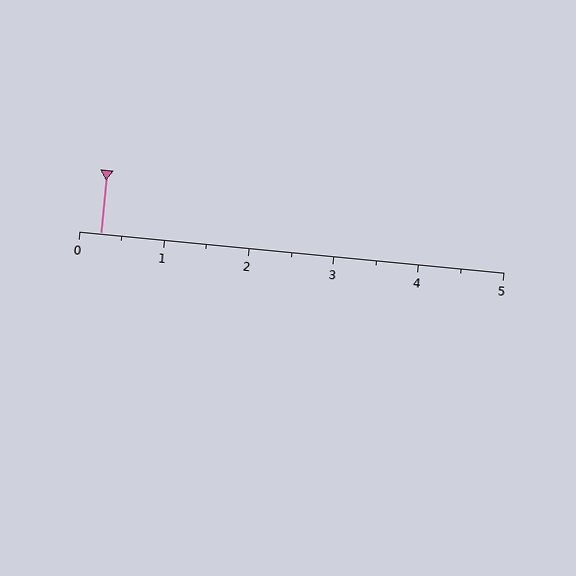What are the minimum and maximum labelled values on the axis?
The axis runs from 0 to 5.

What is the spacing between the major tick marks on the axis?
The major ticks are spaced 1 apart.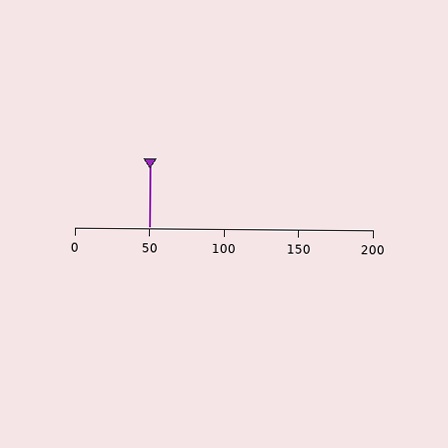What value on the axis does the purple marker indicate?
The marker indicates approximately 50.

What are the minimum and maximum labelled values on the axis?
The axis runs from 0 to 200.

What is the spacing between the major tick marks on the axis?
The major ticks are spaced 50 apart.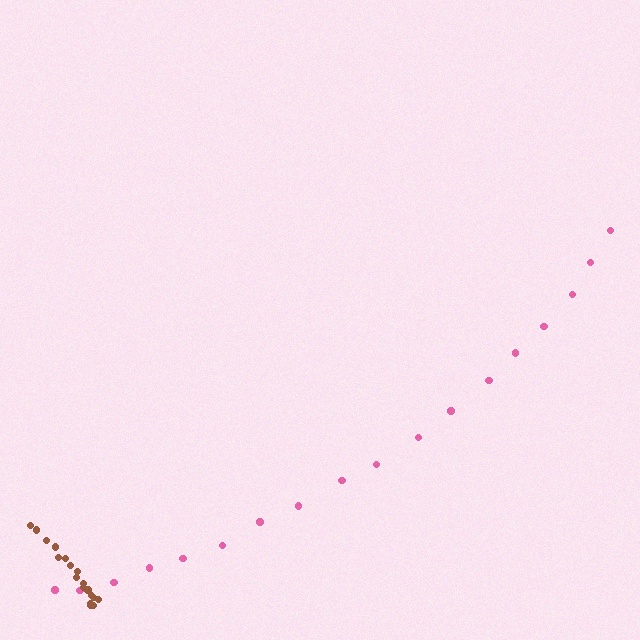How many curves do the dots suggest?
There are 2 distinct paths.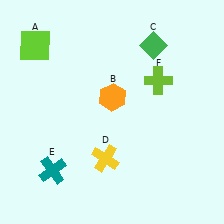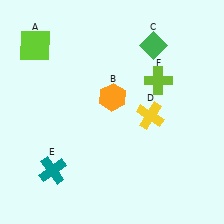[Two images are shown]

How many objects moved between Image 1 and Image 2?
1 object moved between the two images.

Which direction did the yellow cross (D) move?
The yellow cross (D) moved right.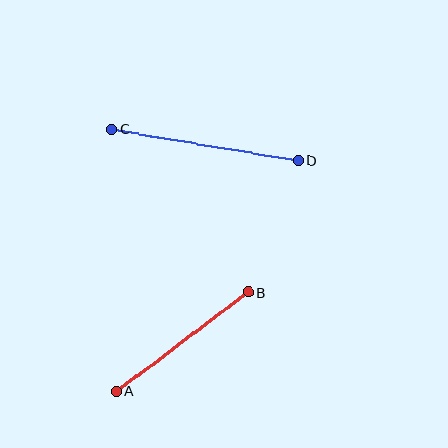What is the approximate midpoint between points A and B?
The midpoint is at approximately (182, 342) pixels.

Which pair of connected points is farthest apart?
Points C and D are farthest apart.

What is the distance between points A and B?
The distance is approximately 165 pixels.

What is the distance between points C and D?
The distance is approximately 189 pixels.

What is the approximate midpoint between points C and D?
The midpoint is at approximately (205, 145) pixels.